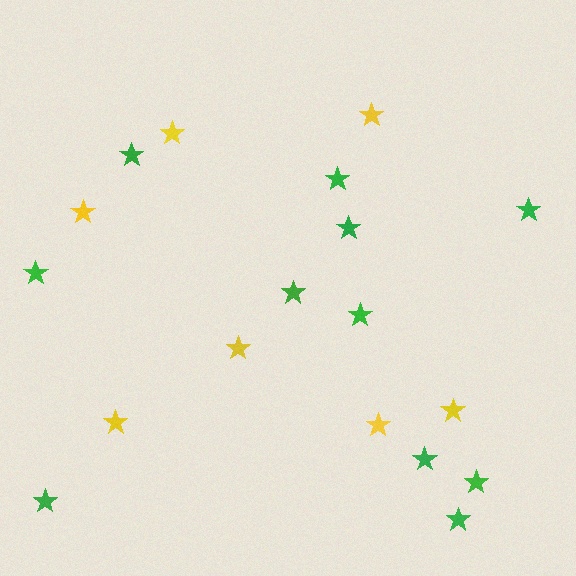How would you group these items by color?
There are 2 groups: one group of green stars (11) and one group of yellow stars (7).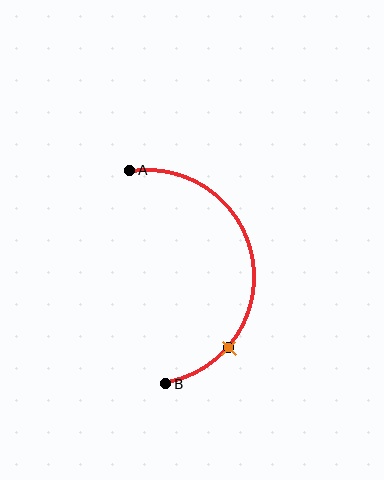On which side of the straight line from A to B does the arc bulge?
The arc bulges to the right of the straight line connecting A and B.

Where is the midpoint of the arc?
The arc midpoint is the point on the curve farthest from the straight line joining A and B. It sits to the right of that line.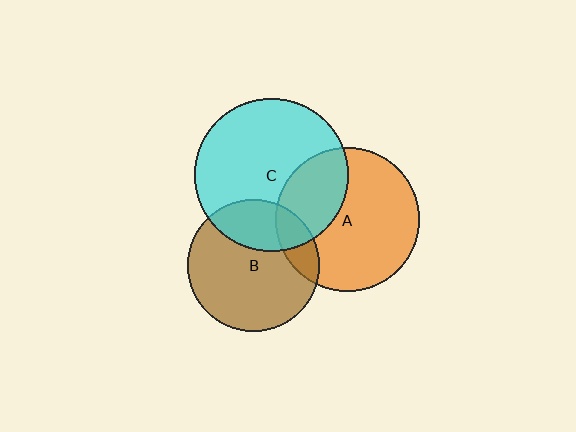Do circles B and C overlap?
Yes.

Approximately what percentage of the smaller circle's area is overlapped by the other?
Approximately 30%.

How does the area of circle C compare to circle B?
Approximately 1.3 times.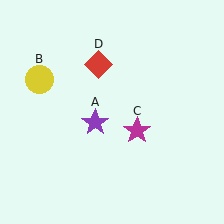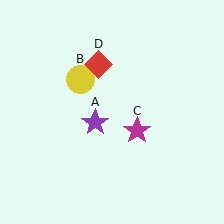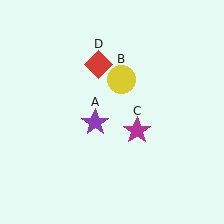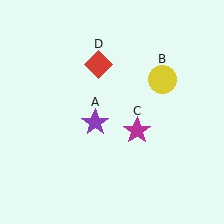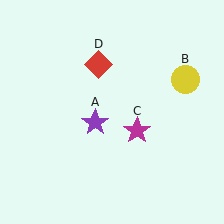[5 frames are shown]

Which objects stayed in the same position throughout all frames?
Purple star (object A) and magenta star (object C) and red diamond (object D) remained stationary.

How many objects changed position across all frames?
1 object changed position: yellow circle (object B).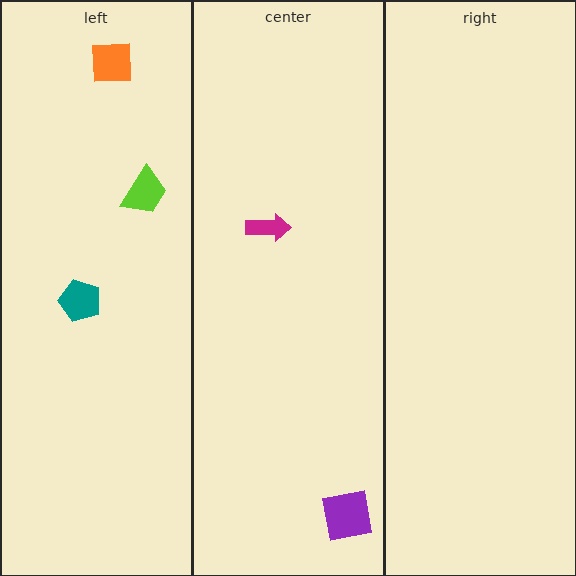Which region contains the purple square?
The center region.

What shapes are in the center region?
The purple square, the magenta arrow.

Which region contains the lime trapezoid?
The left region.